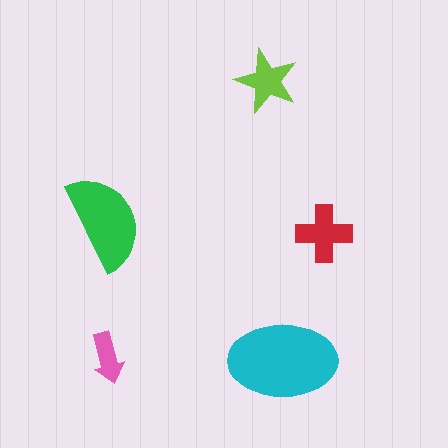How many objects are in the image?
There are 5 objects in the image.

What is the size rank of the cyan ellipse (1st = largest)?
1st.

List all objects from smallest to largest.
The pink arrow, the lime star, the red cross, the green semicircle, the cyan ellipse.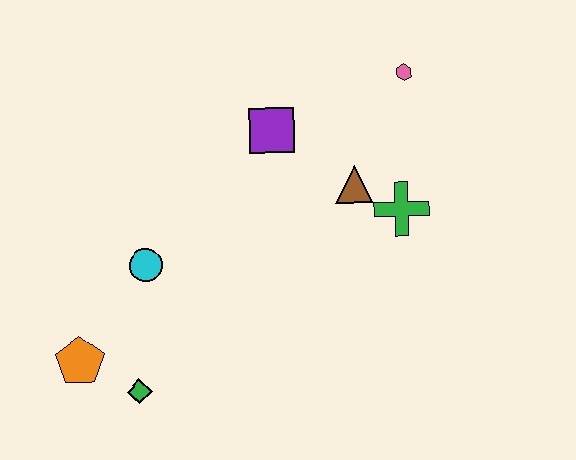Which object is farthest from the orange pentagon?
The pink hexagon is farthest from the orange pentagon.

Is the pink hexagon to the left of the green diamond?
No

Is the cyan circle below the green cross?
Yes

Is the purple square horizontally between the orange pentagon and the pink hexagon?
Yes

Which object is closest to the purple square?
The brown triangle is closest to the purple square.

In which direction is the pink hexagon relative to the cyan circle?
The pink hexagon is to the right of the cyan circle.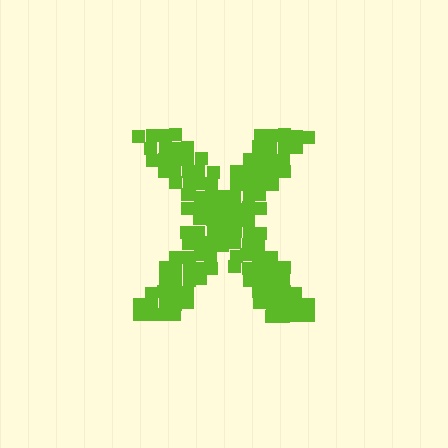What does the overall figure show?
The overall figure shows the letter X.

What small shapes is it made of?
It is made of small squares.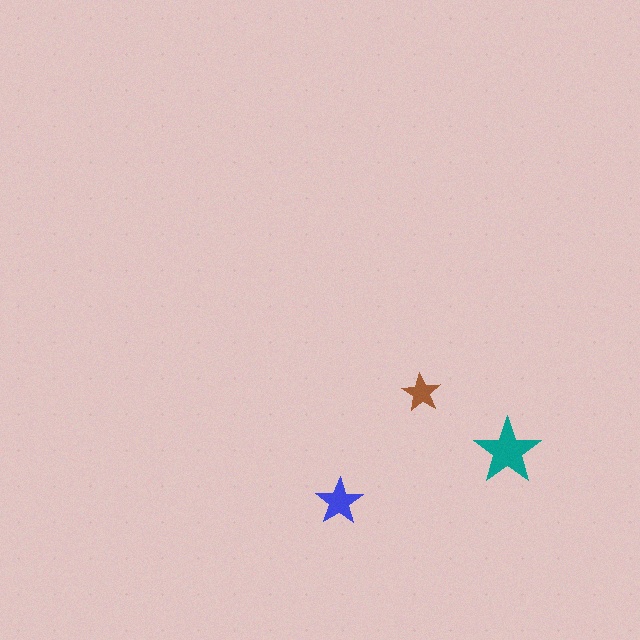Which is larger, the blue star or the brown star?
The blue one.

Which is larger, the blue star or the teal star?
The teal one.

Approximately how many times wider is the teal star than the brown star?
About 1.5 times wider.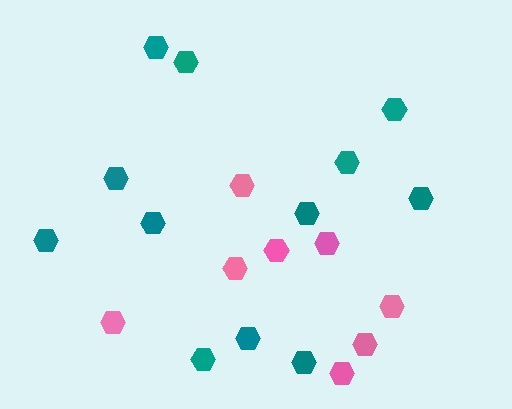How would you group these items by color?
There are 2 groups: one group of teal hexagons (12) and one group of pink hexagons (8).